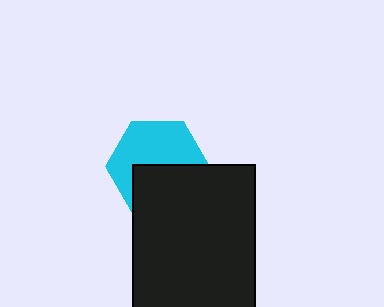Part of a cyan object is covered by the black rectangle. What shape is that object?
It is a hexagon.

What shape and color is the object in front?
The object in front is a black rectangle.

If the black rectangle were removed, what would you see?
You would see the complete cyan hexagon.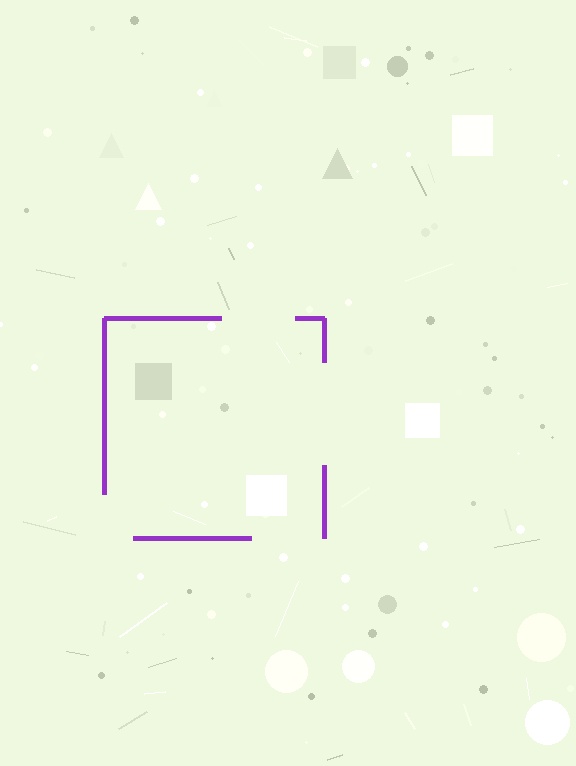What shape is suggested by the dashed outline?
The dashed outline suggests a square.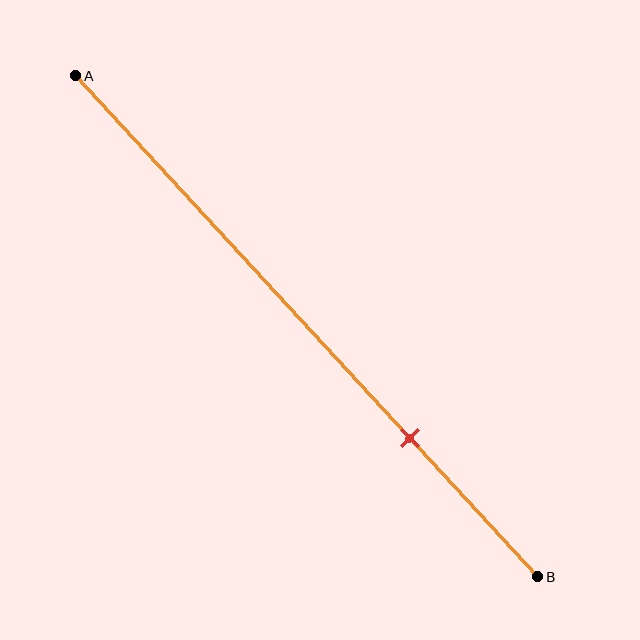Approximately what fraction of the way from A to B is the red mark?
The red mark is approximately 70% of the way from A to B.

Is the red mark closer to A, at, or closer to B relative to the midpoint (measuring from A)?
The red mark is closer to point B than the midpoint of segment AB.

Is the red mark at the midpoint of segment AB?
No, the mark is at about 70% from A, not at the 50% midpoint.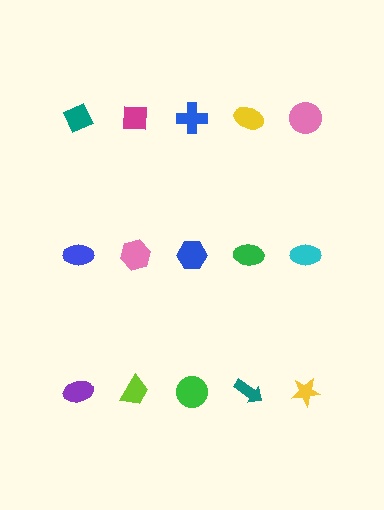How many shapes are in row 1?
5 shapes.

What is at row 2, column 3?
A blue hexagon.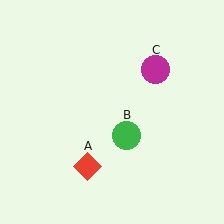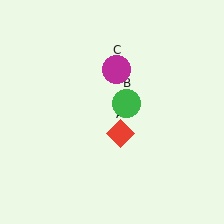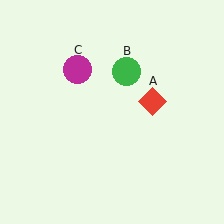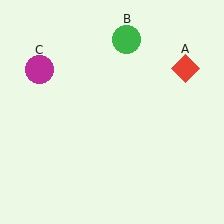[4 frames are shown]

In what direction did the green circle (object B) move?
The green circle (object B) moved up.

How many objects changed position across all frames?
3 objects changed position: red diamond (object A), green circle (object B), magenta circle (object C).